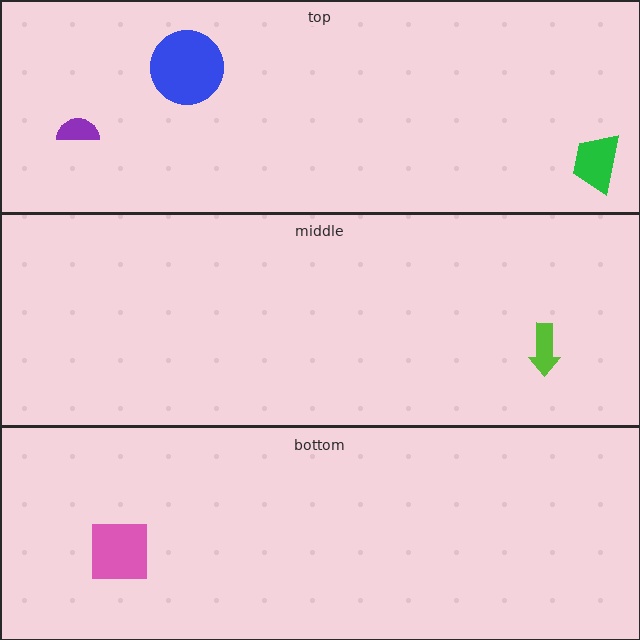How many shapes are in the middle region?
1.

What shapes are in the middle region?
The lime arrow.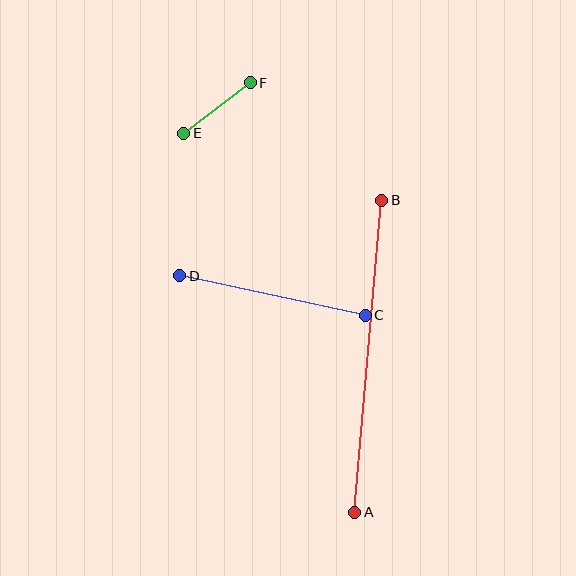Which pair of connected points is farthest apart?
Points A and B are farthest apart.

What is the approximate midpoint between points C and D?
The midpoint is at approximately (273, 295) pixels.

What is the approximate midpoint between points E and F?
The midpoint is at approximately (217, 108) pixels.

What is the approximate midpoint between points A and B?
The midpoint is at approximately (368, 356) pixels.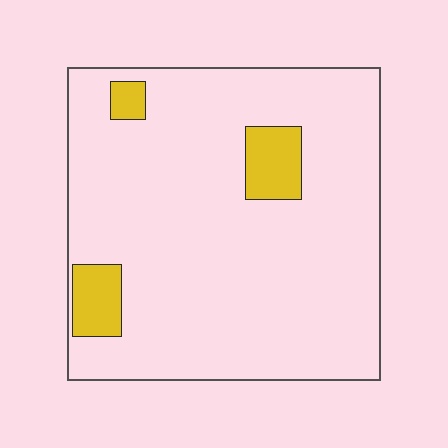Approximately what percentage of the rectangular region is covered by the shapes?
Approximately 10%.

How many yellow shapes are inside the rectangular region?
3.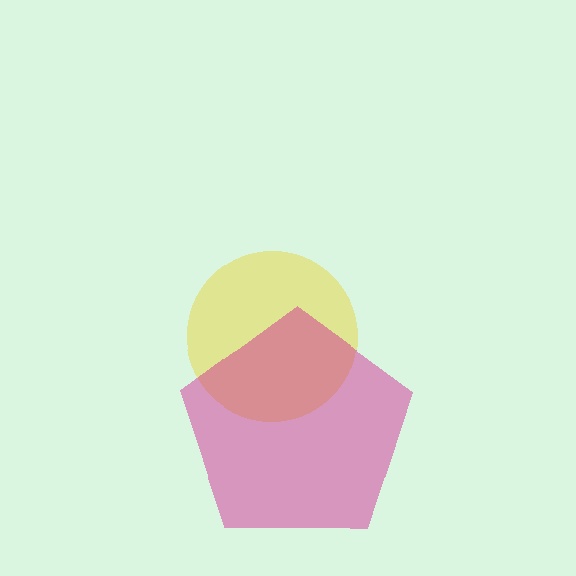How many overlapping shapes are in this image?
There are 2 overlapping shapes in the image.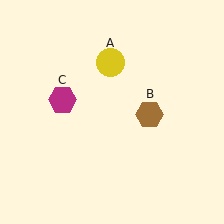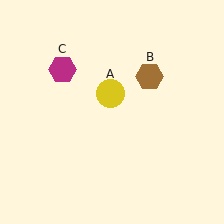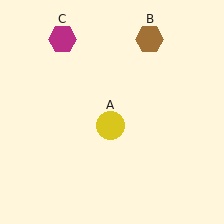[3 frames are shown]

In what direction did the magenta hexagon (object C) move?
The magenta hexagon (object C) moved up.